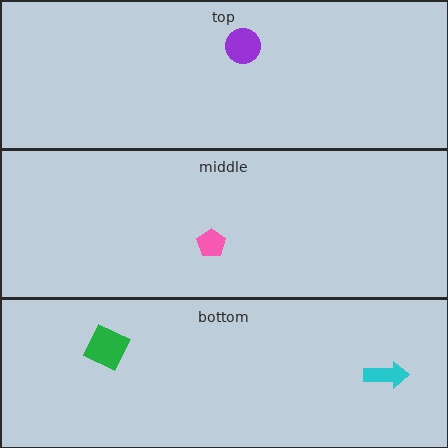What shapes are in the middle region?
The pink pentagon.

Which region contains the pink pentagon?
The middle region.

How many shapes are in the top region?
1.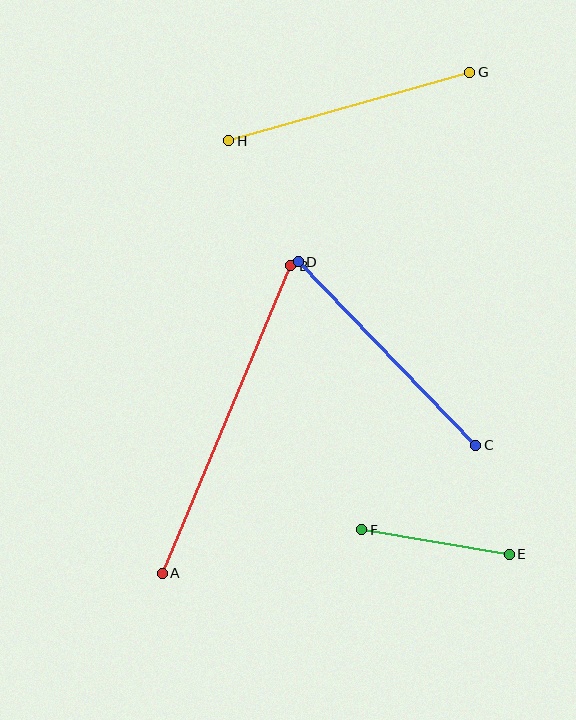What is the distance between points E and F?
The distance is approximately 149 pixels.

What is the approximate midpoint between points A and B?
The midpoint is at approximately (226, 419) pixels.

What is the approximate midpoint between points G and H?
The midpoint is at approximately (349, 107) pixels.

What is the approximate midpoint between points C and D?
The midpoint is at approximately (387, 354) pixels.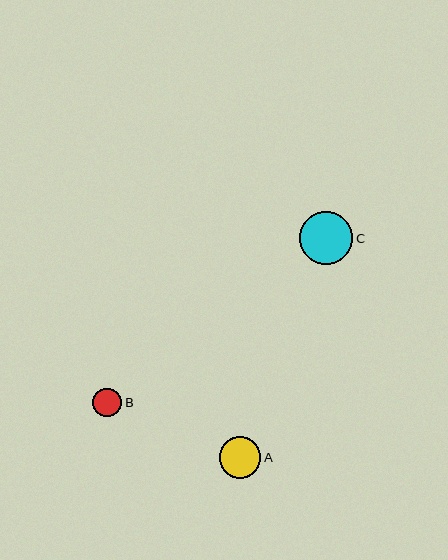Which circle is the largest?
Circle C is the largest with a size of approximately 54 pixels.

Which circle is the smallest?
Circle B is the smallest with a size of approximately 29 pixels.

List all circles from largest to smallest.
From largest to smallest: C, A, B.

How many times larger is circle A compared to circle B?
Circle A is approximately 1.4 times the size of circle B.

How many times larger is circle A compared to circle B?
Circle A is approximately 1.4 times the size of circle B.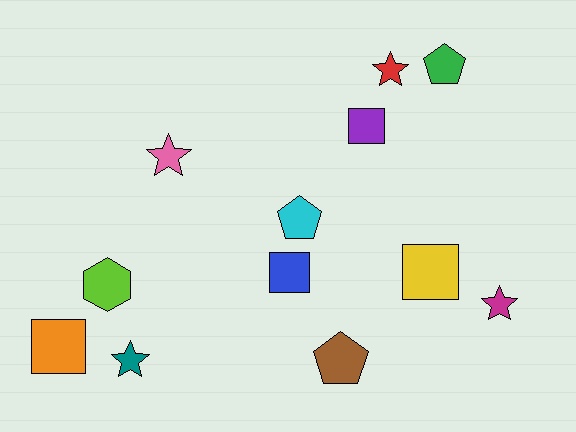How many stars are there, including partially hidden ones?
There are 4 stars.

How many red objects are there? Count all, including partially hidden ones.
There is 1 red object.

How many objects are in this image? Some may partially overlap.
There are 12 objects.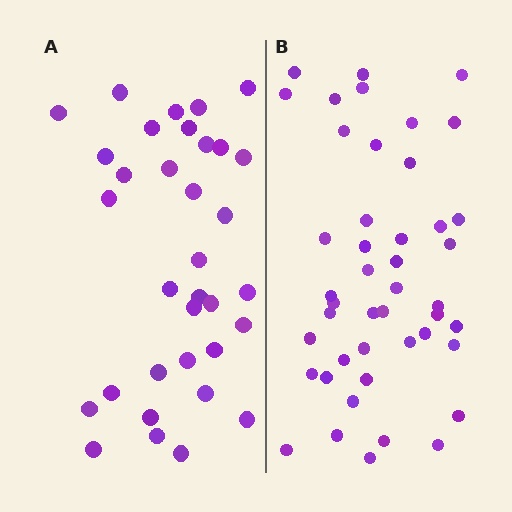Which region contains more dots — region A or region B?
Region B (the right region) has more dots.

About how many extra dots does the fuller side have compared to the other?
Region B has roughly 12 or so more dots than region A.